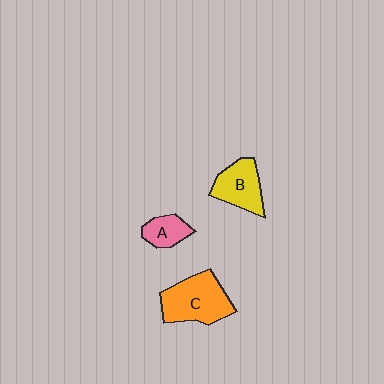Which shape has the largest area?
Shape C (orange).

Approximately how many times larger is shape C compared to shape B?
Approximately 1.4 times.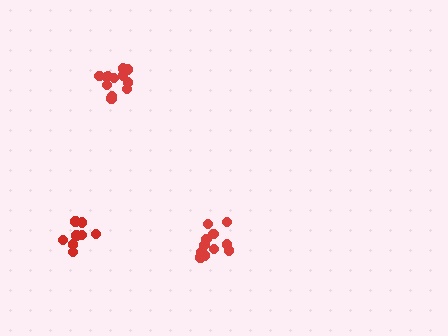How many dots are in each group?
Group 1: 8 dots, Group 2: 12 dots, Group 3: 11 dots (31 total).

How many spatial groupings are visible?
There are 3 spatial groupings.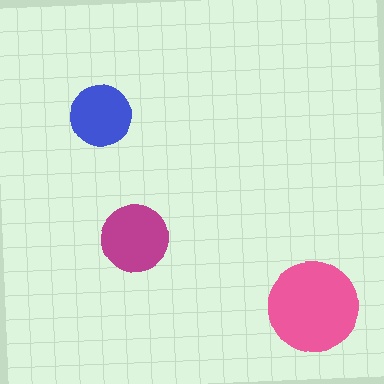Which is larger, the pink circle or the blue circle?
The pink one.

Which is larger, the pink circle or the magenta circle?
The pink one.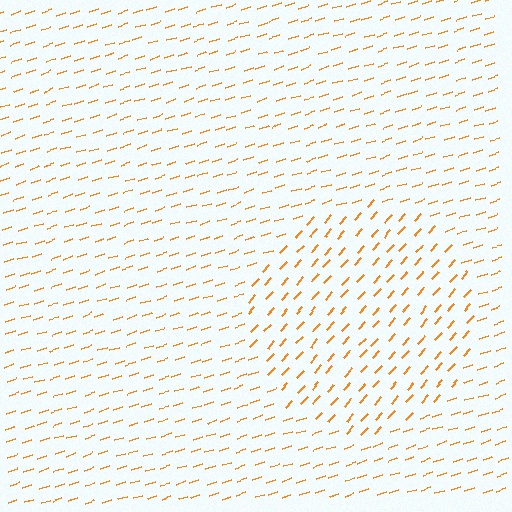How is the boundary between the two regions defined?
The boundary is defined purely by a change in line orientation (approximately 30 degrees difference). All lines are the same color and thickness.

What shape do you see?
I see a circle.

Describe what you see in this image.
The image is filled with small orange line segments. A circle region in the image has lines oriented differently from the surrounding lines, creating a visible texture boundary.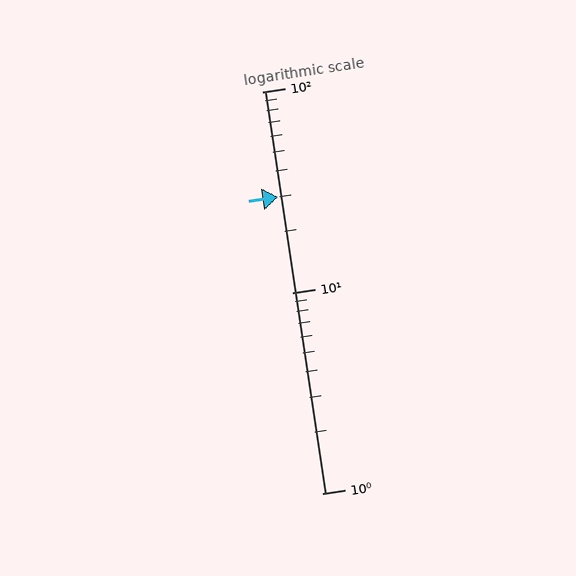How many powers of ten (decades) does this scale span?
The scale spans 2 decades, from 1 to 100.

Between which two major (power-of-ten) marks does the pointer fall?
The pointer is between 10 and 100.